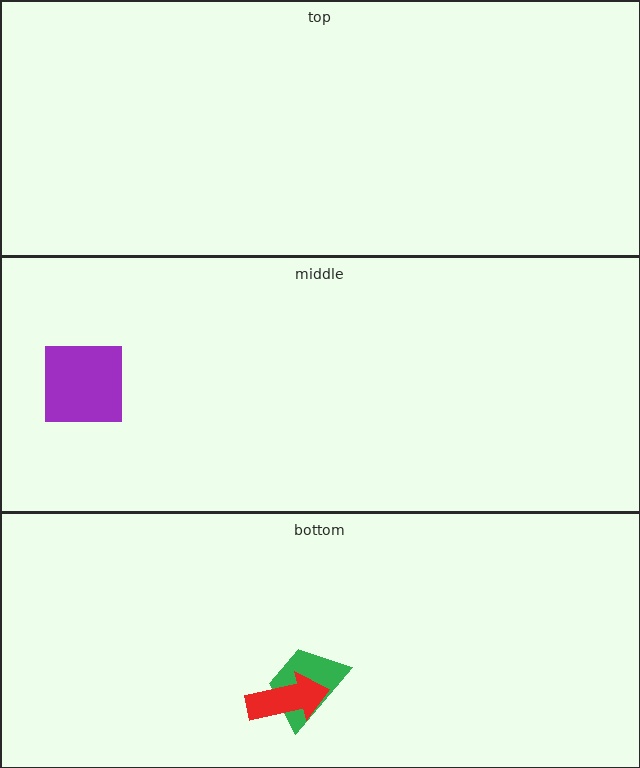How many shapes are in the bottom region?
2.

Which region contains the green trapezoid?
The bottom region.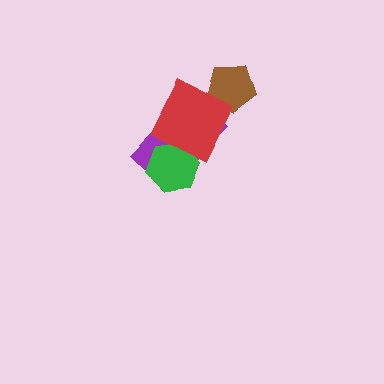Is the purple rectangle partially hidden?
Yes, it is partially covered by another shape.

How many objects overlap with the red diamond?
3 objects overlap with the red diamond.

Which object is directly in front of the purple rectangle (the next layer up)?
The green hexagon is directly in front of the purple rectangle.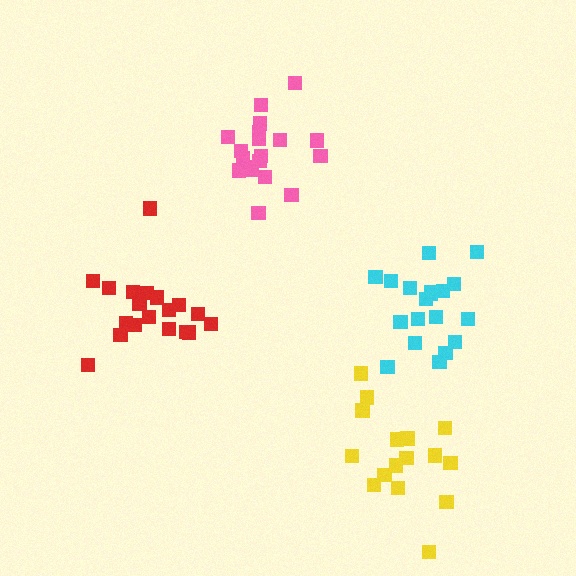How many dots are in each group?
Group 1: 19 dots, Group 2: 20 dots, Group 3: 19 dots, Group 4: 16 dots (74 total).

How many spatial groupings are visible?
There are 4 spatial groupings.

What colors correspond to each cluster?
The clusters are colored: pink, red, cyan, yellow.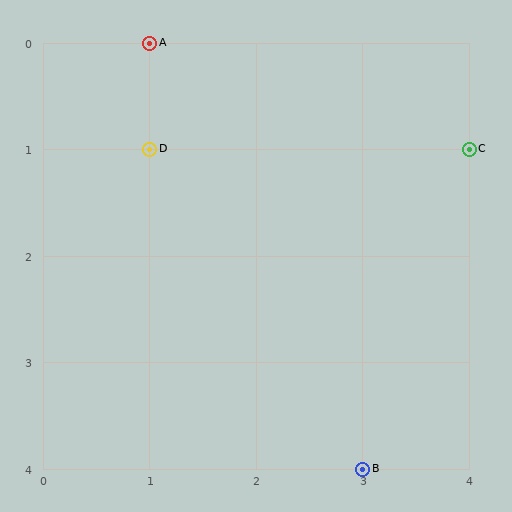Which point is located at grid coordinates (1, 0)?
Point A is at (1, 0).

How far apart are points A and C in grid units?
Points A and C are 3 columns and 1 row apart (about 3.2 grid units diagonally).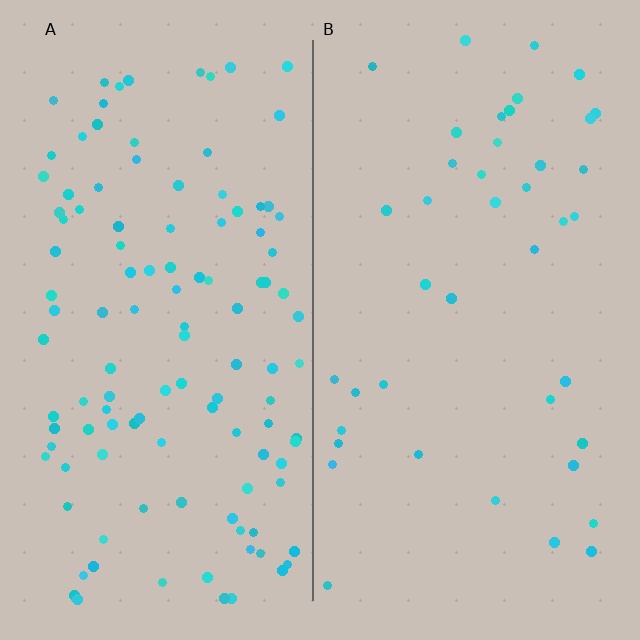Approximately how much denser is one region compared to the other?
Approximately 2.7× — region A over region B.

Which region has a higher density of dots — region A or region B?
A (the left).